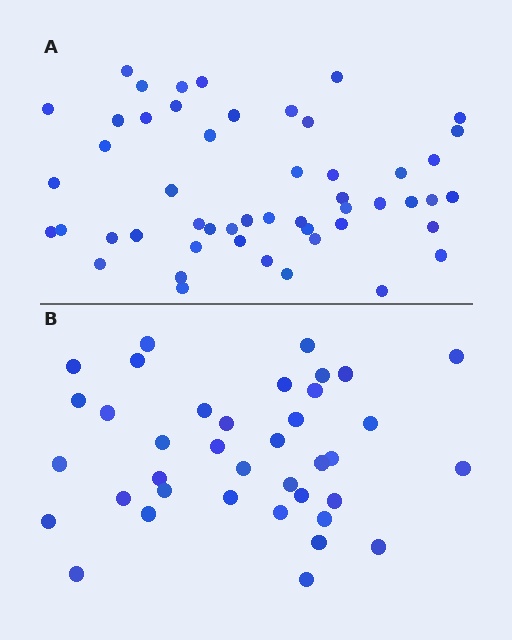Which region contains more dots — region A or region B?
Region A (the top region) has more dots.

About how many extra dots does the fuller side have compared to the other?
Region A has approximately 15 more dots than region B.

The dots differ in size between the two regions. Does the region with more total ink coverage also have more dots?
No. Region B has more total ink coverage because its dots are larger, but region A actually contains more individual dots. Total area can be misleading — the number of items is what matters here.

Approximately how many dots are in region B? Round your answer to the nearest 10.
About 40 dots. (The exact count is 38, which rounds to 40.)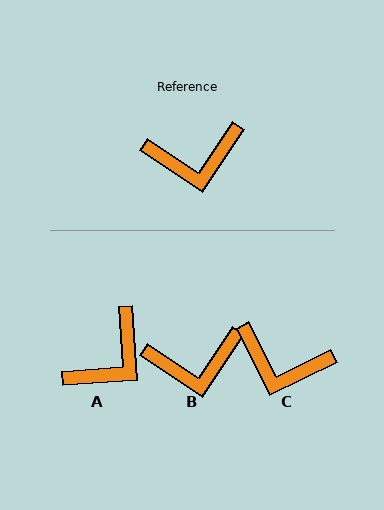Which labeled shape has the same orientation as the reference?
B.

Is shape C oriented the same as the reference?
No, it is off by about 30 degrees.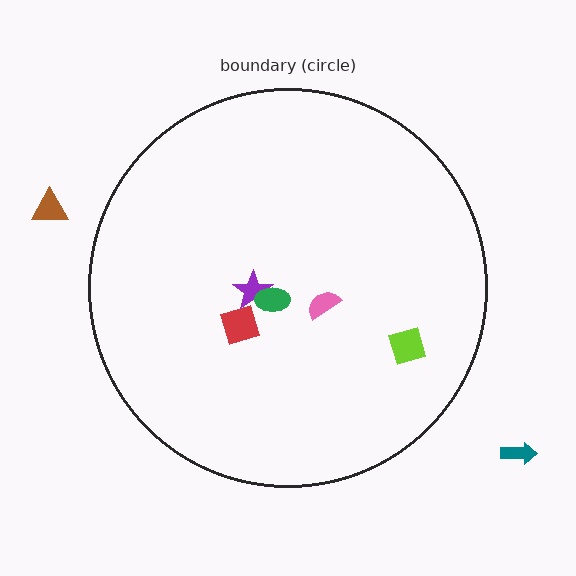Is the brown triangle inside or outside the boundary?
Outside.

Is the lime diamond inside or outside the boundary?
Inside.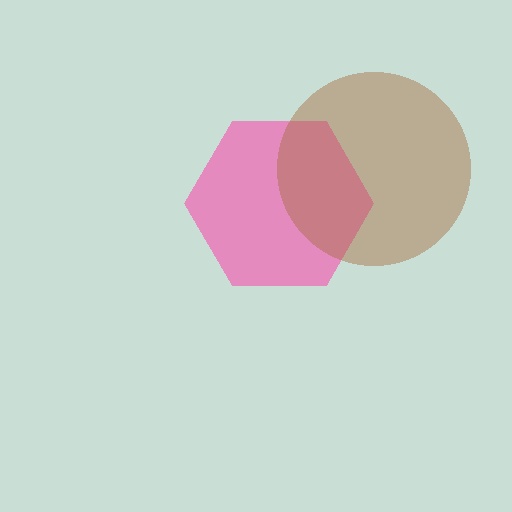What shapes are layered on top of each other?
The layered shapes are: a pink hexagon, a brown circle.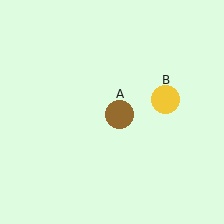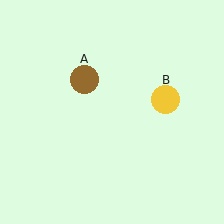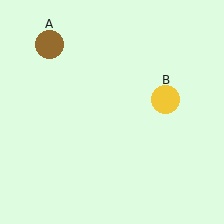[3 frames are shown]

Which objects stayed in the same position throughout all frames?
Yellow circle (object B) remained stationary.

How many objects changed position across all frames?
1 object changed position: brown circle (object A).